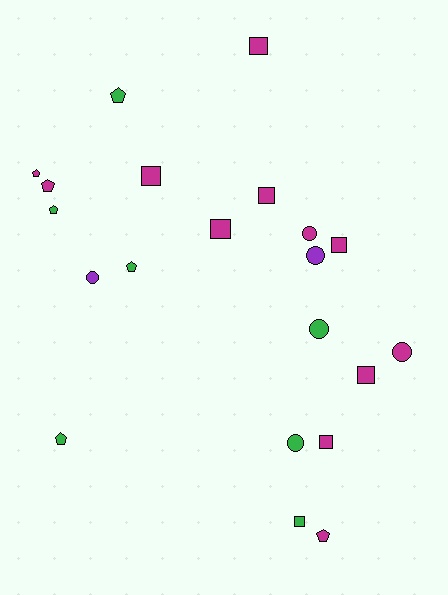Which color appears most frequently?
Magenta, with 12 objects.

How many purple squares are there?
There are no purple squares.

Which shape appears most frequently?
Square, with 8 objects.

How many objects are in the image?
There are 21 objects.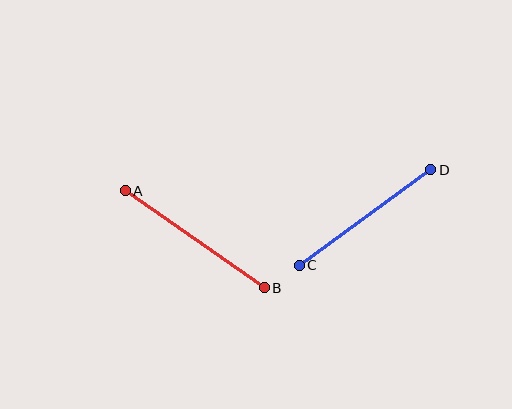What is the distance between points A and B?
The distance is approximately 170 pixels.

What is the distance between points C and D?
The distance is approximately 163 pixels.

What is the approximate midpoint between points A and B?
The midpoint is at approximately (195, 239) pixels.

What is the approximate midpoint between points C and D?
The midpoint is at approximately (365, 218) pixels.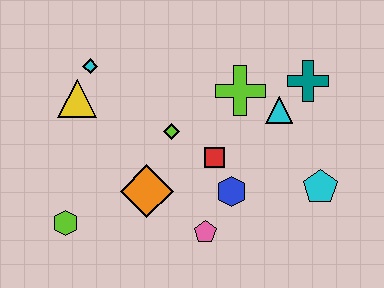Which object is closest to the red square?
The blue hexagon is closest to the red square.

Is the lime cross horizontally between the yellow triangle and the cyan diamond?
No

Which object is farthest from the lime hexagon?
The teal cross is farthest from the lime hexagon.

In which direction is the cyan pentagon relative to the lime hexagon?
The cyan pentagon is to the right of the lime hexagon.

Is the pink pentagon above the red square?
No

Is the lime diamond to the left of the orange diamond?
No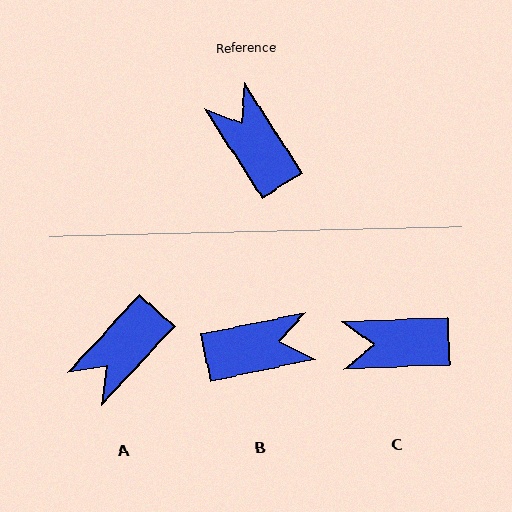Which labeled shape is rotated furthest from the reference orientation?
B, about 111 degrees away.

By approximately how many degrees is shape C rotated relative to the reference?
Approximately 60 degrees counter-clockwise.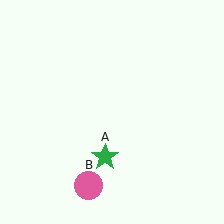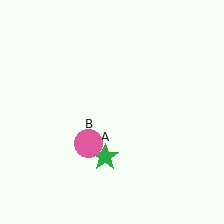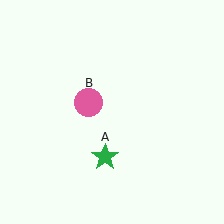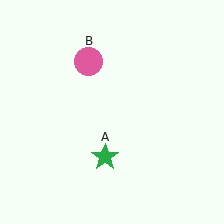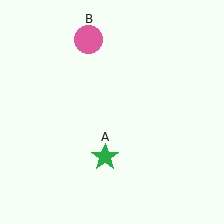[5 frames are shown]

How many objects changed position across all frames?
1 object changed position: pink circle (object B).